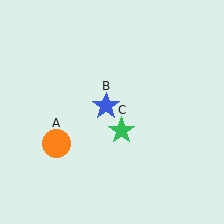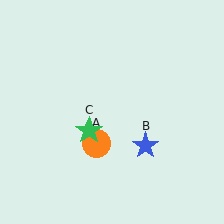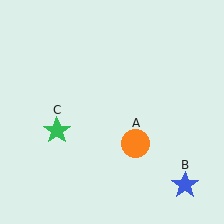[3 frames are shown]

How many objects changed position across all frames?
3 objects changed position: orange circle (object A), blue star (object B), green star (object C).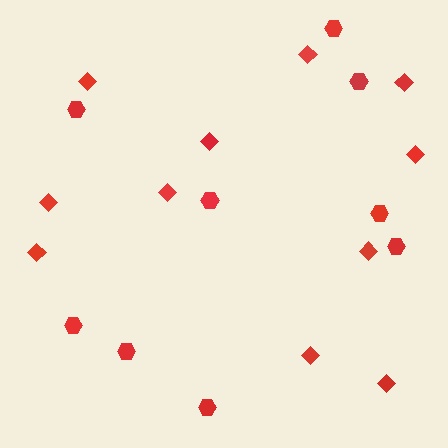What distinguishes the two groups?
There are 2 groups: one group of diamonds (11) and one group of hexagons (9).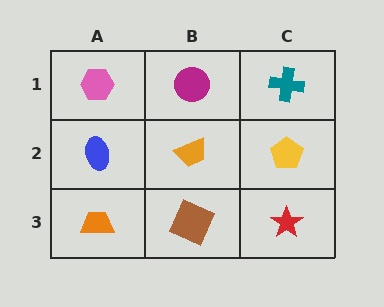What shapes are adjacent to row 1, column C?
A yellow pentagon (row 2, column C), a magenta circle (row 1, column B).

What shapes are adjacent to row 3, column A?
A blue ellipse (row 2, column A), a brown square (row 3, column B).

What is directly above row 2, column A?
A pink hexagon.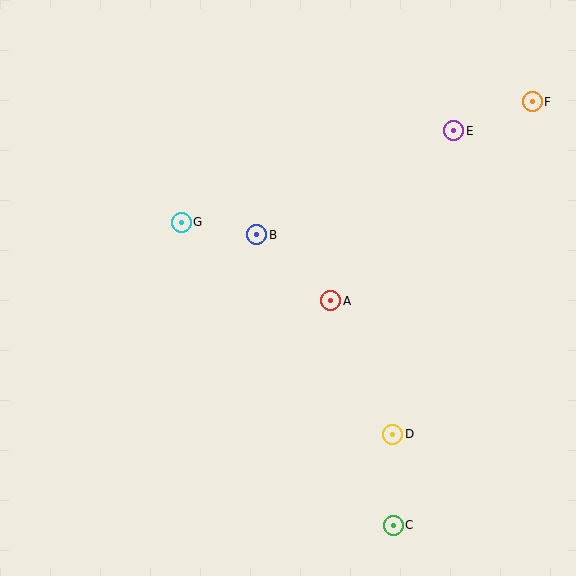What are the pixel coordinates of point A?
Point A is at (331, 301).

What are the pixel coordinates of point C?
Point C is at (393, 525).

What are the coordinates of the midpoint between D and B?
The midpoint between D and B is at (325, 335).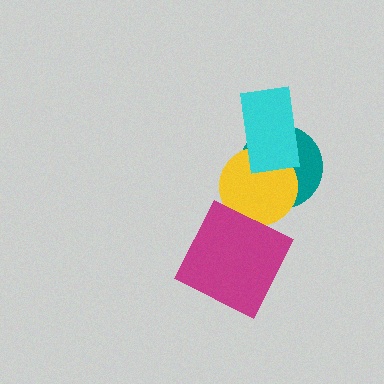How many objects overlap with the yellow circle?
2 objects overlap with the yellow circle.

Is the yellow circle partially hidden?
Yes, it is partially covered by another shape.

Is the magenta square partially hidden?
No, no other shape covers it.